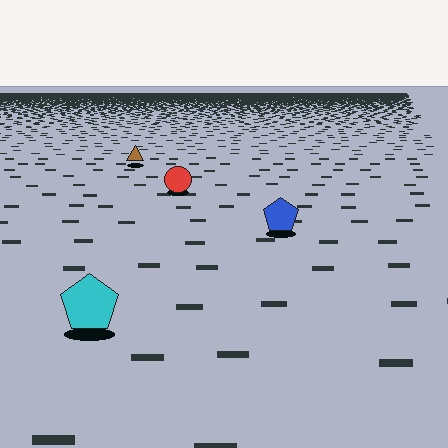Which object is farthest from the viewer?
The brown triangle is farthest from the viewer. It appears smaller and the ground texture around it is denser.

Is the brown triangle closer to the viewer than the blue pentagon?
No. The blue pentagon is closer — you can tell from the texture gradient: the ground texture is coarser near it.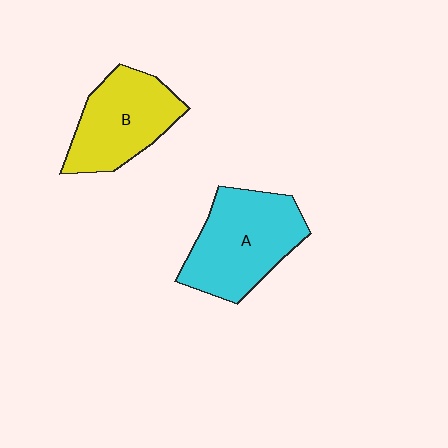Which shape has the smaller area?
Shape B (yellow).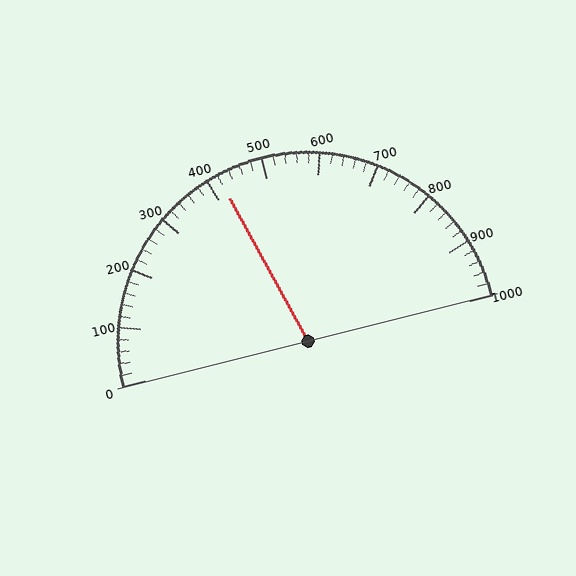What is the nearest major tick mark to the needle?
The nearest major tick mark is 400.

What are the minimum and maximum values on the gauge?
The gauge ranges from 0 to 1000.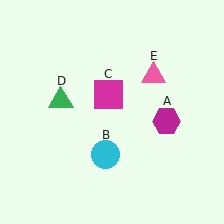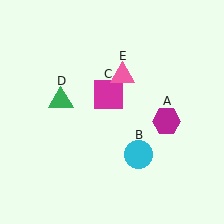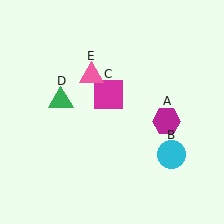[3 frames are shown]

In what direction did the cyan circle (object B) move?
The cyan circle (object B) moved right.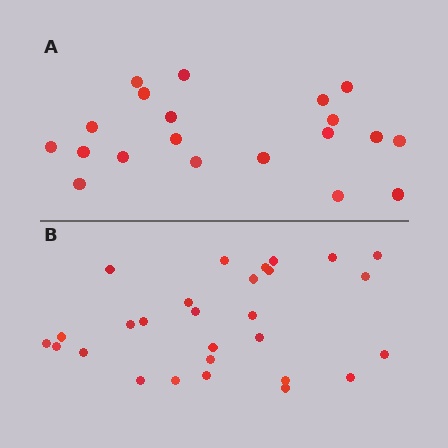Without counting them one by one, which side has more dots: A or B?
Region B (the bottom region) has more dots.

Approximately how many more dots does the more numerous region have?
Region B has roughly 8 or so more dots than region A.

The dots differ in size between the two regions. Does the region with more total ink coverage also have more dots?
No. Region A has more total ink coverage because its dots are larger, but region B actually contains more individual dots. Total area can be misleading — the number of items is what matters here.